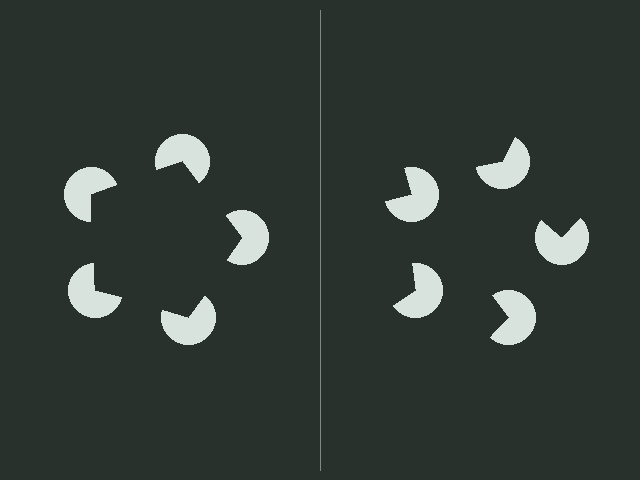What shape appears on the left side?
An illusory pentagon.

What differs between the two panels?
The pac-man discs are positioned identically on both sides; only the wedge orientations differ. On the left they align to a pentagon; on the right they are misaligned.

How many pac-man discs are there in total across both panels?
10 — 5 on each side.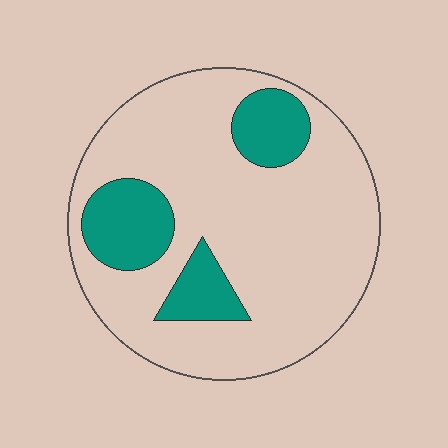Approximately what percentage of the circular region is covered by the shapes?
Approximately 20%.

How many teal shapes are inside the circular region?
3.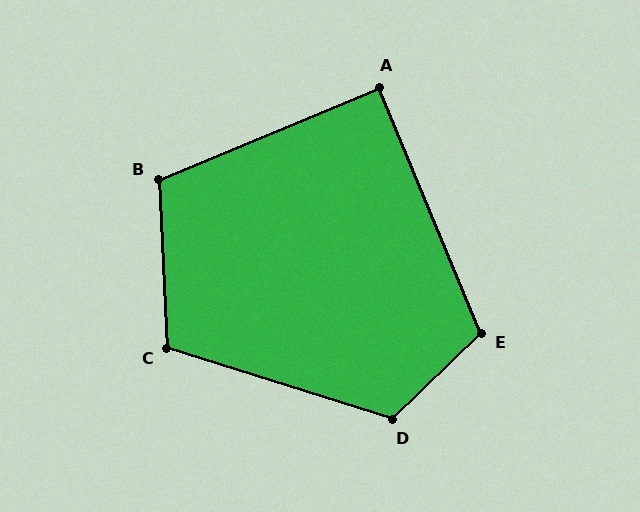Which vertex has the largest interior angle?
D, at approximately 118 degrees.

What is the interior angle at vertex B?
Approximately 110 degrees (obtuse).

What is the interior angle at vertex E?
Approximately 112 degrees (obtuse).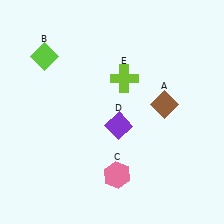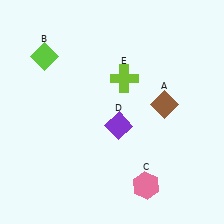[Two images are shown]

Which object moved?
The pink hexagon (C) moved right.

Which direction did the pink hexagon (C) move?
The pink hexagon (C) moved right.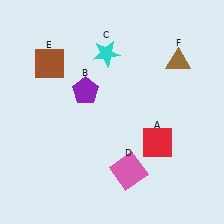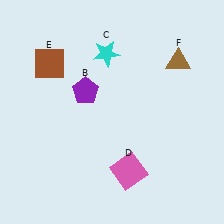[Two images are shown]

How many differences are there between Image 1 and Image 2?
There is 1 difference between the two images.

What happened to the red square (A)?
The red square (A) was removed in Image 2. It was in the bottom-right area of Image 1.